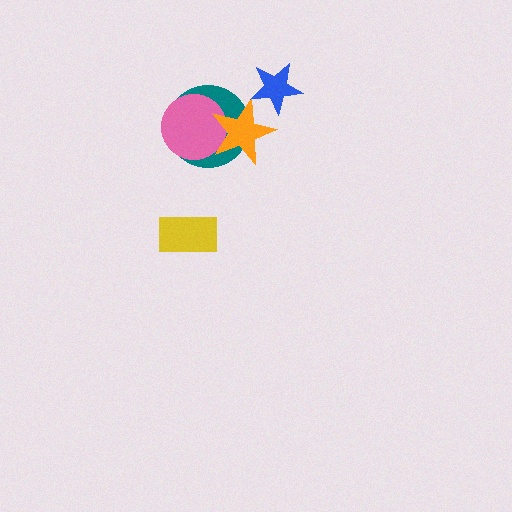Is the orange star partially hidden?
Yes, it is partially covered by another shape.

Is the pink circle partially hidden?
Yes, it is partially covered by another shape.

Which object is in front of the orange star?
The blue star is in front of the orange star.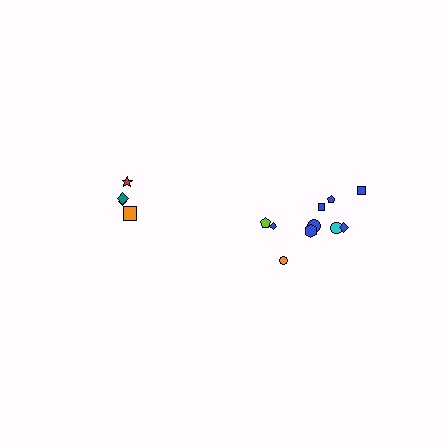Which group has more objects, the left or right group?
The right group.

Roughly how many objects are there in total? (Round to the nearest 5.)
Roughly 15 objects in total.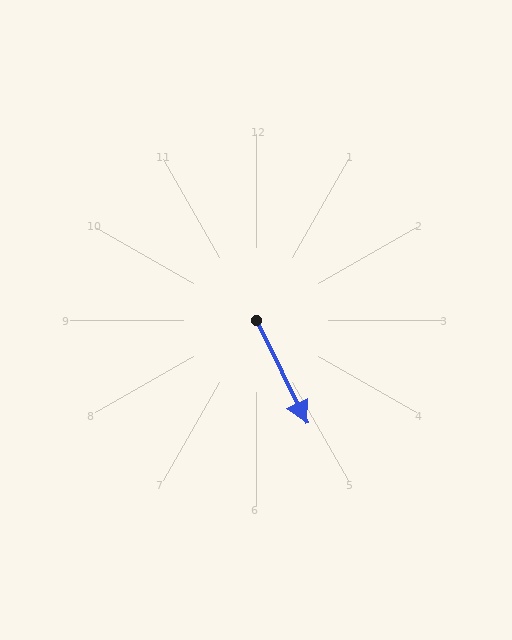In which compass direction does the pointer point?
Southeast.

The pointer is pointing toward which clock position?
Roughly 5 o'clock.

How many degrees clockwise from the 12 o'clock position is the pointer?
Approximately 154 degrees.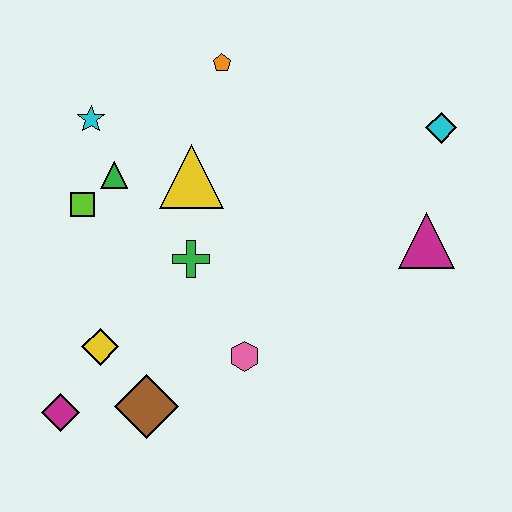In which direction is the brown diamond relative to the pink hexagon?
The brown diamond is to the left of the pink hexagon.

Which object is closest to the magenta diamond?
The yellow diamond is closest to the magenta diamond.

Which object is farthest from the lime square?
The cyan diamond is farthest from the lime square.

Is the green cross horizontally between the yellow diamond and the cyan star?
No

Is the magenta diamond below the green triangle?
Yes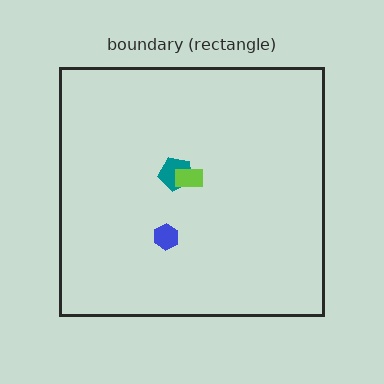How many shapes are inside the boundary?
3 inside, 0 outside.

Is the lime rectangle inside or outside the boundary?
Inside.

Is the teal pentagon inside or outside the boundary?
Inside.